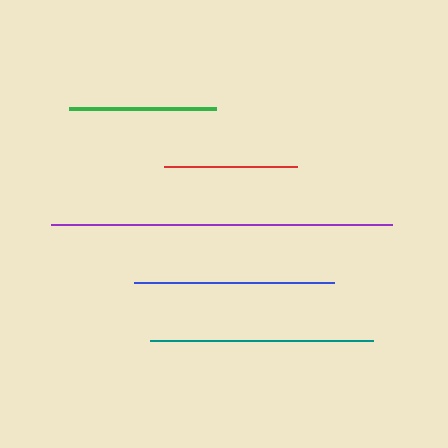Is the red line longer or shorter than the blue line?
The blue line is longer than the red line.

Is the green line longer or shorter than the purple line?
The purple line is longer than the green line.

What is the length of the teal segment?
The teal segment is approximately 223 pixels long.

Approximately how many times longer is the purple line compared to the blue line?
The purple line is approximately 1.7 times the length of the blue line.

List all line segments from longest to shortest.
From longest to shortest: purple, teal, blue, green, red.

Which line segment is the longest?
The purple line is the longest at approximately 341 pixels.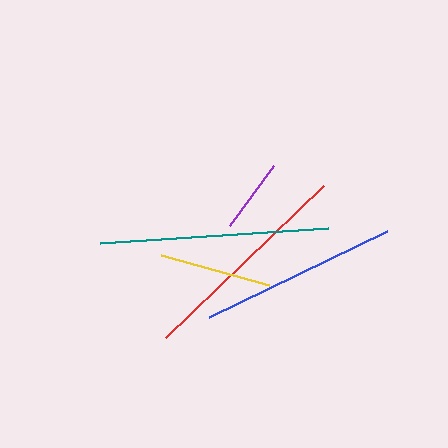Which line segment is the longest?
The teal line is the longest at approximately 228 pixels.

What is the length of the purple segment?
The purple segment is approximately 74 pixels long.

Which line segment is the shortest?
The purple line is the shortest at approximately 74 pixels.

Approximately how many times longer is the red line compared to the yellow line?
The red line is approximately 2.0 times the length of the yellow line.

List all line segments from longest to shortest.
From longest to shortest: teal, red, blue, yellow, purple.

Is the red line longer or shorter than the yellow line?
The red line is longer than the yellow line.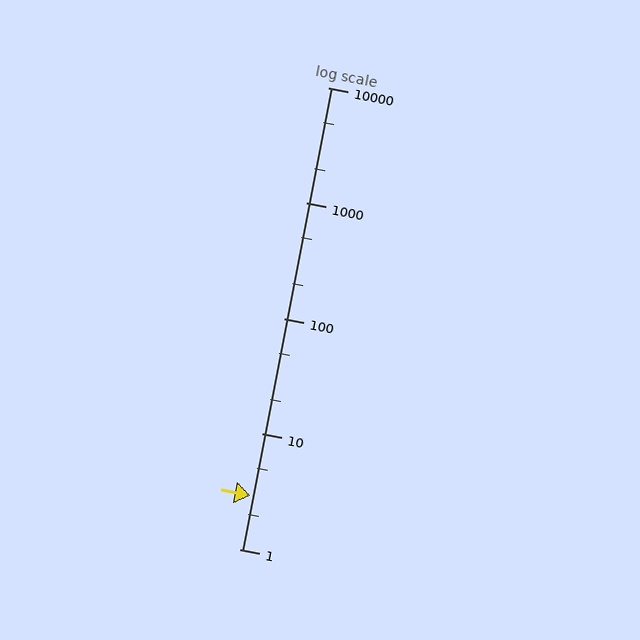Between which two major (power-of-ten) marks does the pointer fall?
The pointer is between 1 and 10.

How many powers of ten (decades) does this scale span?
The scale spans 4 decades, from 1 to 10000.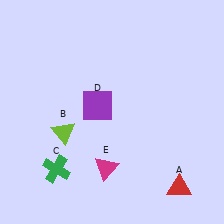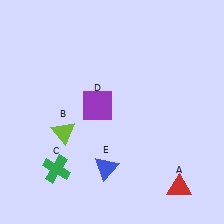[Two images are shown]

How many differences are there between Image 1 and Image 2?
There is 1 difference between the two images.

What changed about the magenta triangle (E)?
In Image 1, E is magenta. In Image 2, it changed to blue.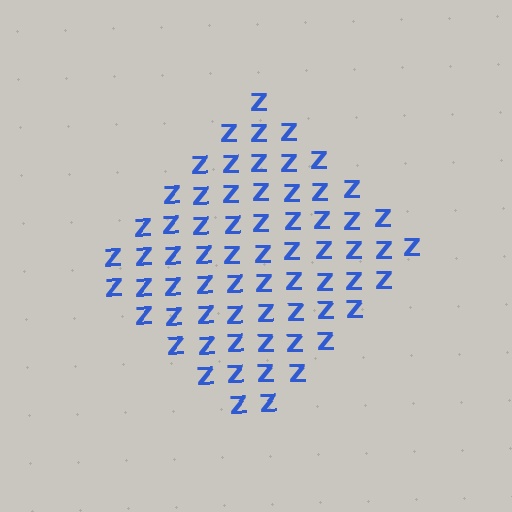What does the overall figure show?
The overall figure shows a diamond.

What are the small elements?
The small elements are letter Z's.